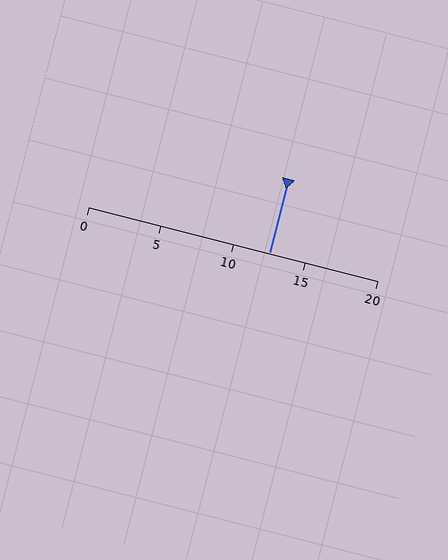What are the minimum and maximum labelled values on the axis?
The axis runs from 0 to 20.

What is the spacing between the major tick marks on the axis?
The major ticks are spaced 5 apart.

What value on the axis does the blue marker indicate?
The marker indicates approximately 12.5.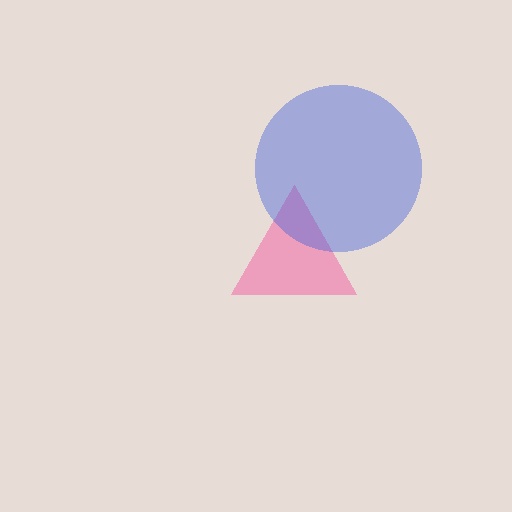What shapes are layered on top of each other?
The layered shapes are: a pink triangle, a blue circle.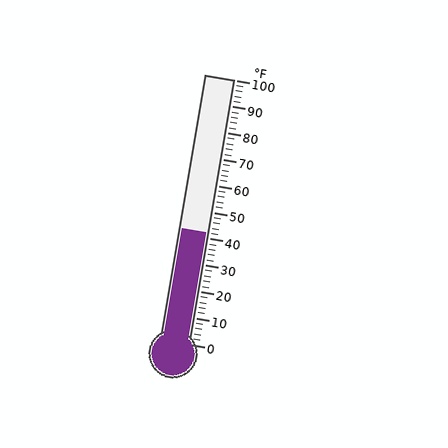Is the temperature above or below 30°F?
The temperature is above 30°F.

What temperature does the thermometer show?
The thermometer shows approximately 42°F.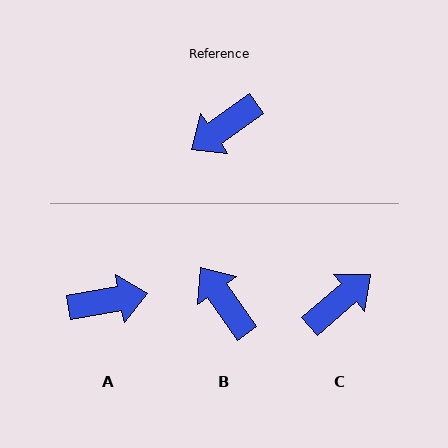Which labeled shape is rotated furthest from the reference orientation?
C, about 175 degrees away.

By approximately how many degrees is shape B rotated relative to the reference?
Approximately 90 degrees clockwise.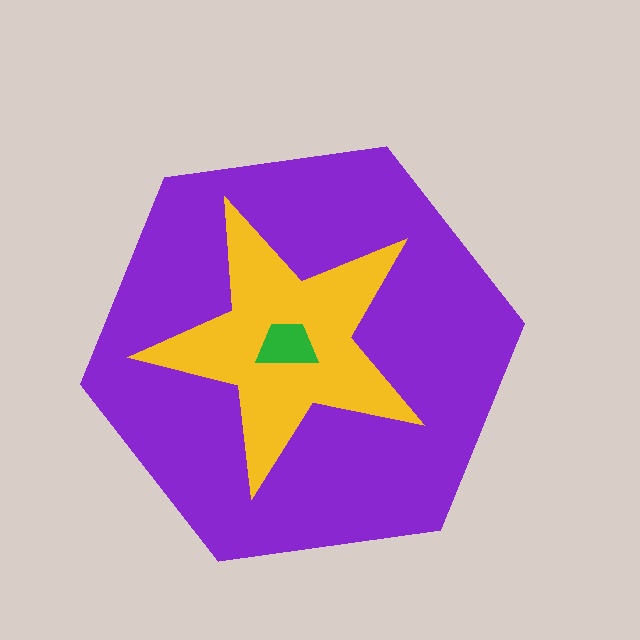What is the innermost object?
The green trapezoid.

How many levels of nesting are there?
3.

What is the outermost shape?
The purple hexagon.